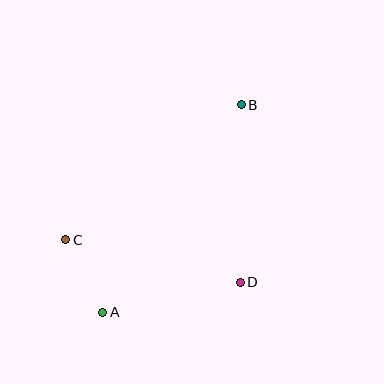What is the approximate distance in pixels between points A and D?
The distance between A and D is approximately 141 pixels.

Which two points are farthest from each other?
Points A and B are farthest from each other.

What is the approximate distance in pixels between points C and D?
The distance between C and D is approximately 180 pixels.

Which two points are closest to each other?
Points A and C are closest to each other.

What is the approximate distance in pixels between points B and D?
The distance between B and D is approximately 177 pixels.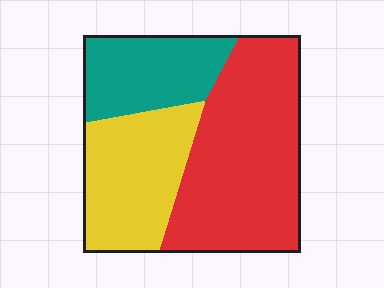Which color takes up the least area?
Teal, at roughly 20%.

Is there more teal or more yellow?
Yellow.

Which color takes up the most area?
Red, at roughly 50%.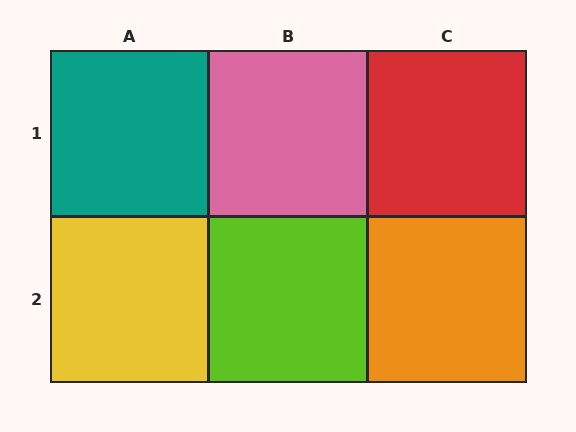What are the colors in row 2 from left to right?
Yellow, lime, orange.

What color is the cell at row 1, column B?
Pink.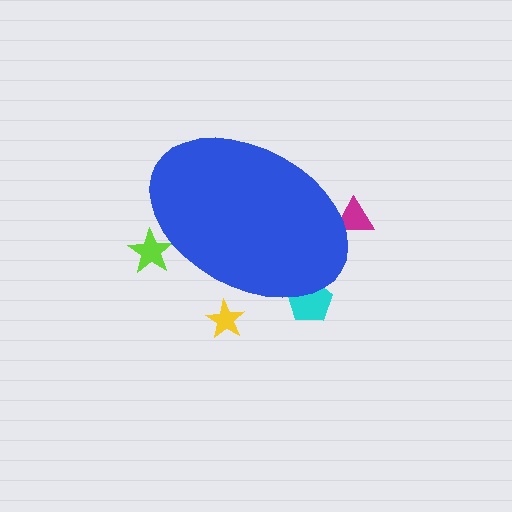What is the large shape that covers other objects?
A blue ellipse.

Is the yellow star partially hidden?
Yes, the yellow star is partially hidden behind the blue ellipse.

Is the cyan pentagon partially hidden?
Yes, the cyan pentagon is partially hidden behind the blue ellipse.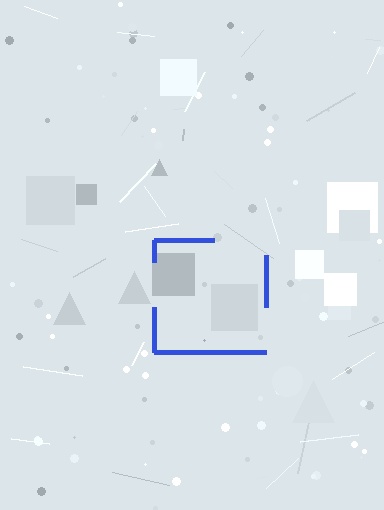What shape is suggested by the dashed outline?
The dashed outline suggests a square.